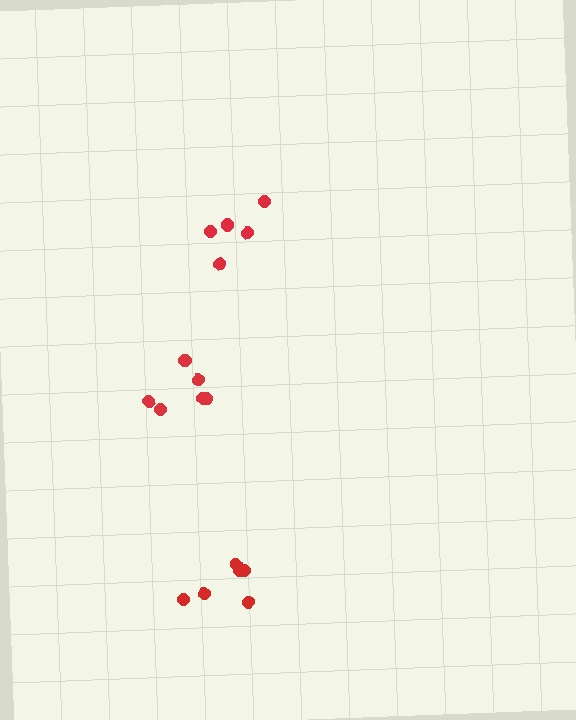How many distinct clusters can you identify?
There are 3 distinct clusters.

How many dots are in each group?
Group 1: 5 dots, Group 2: 6 dots, Group 3: 6 dots (17 total).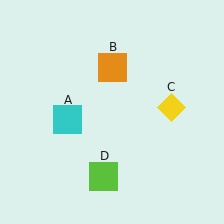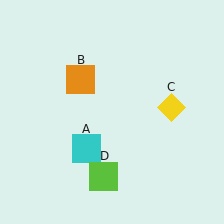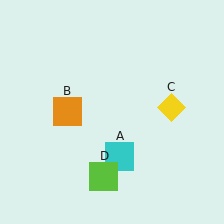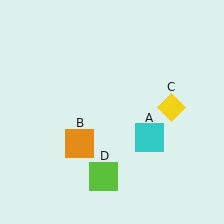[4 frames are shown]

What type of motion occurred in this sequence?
The cyan square (object A), orange square (object B) rotated counterclockwise around the center of the scene.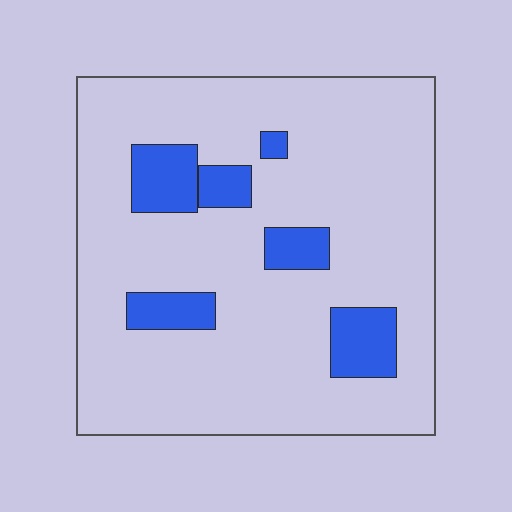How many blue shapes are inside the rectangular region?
6.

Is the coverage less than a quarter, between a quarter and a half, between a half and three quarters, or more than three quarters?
Less than a quarter.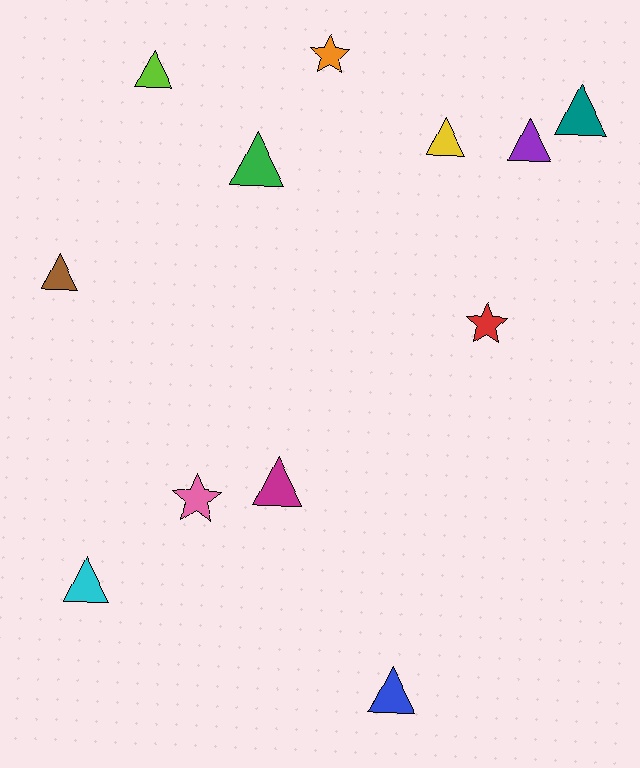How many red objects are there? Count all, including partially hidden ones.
There is 1 red object.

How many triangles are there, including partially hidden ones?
There are 9 triangles.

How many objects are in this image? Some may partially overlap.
There are 12 objects.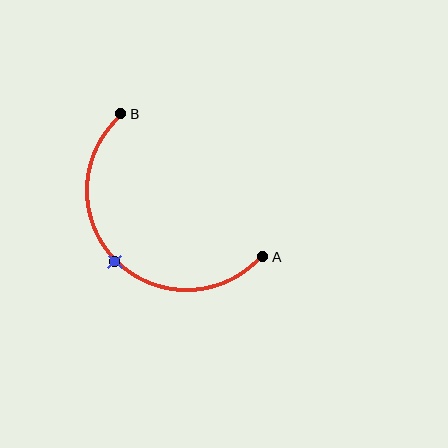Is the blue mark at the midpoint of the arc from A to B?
Yes. The blue mark lies on the arc at equal arc-length from both A and B — it is the arc midpoint.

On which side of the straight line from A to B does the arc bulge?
The arc bulges below and to the left of the straight line connecting A and B.